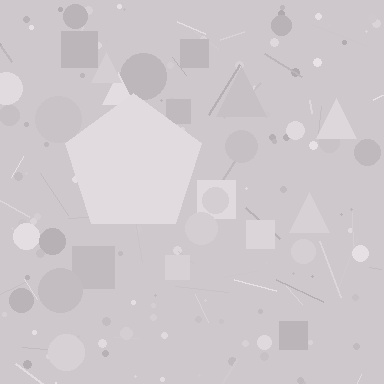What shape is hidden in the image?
A pentagon is hidden in the image.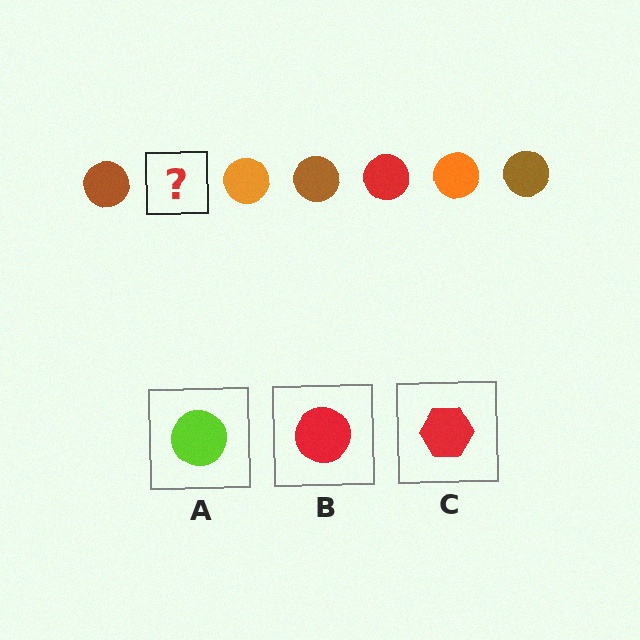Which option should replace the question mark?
Option B.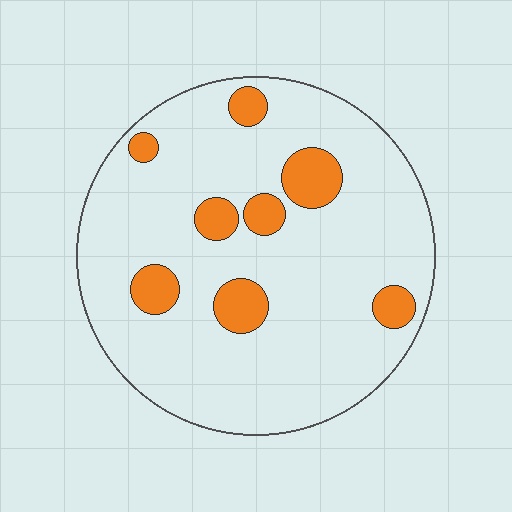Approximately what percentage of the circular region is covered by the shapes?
Approximately 15%.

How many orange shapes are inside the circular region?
8.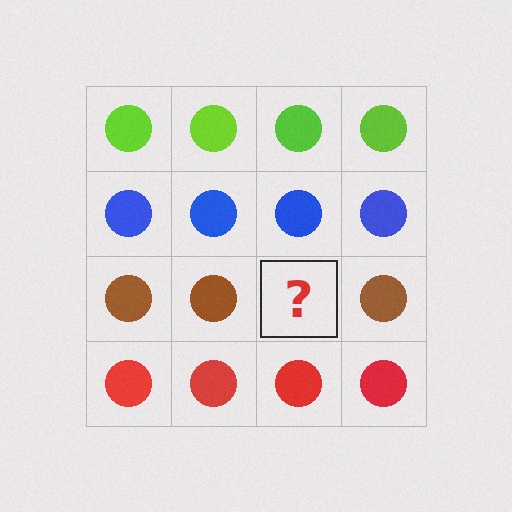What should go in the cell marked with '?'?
The missing cell should contain a brown circle.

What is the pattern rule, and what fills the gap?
The rule is that each row has a consistent color. The gap should be filled with a brown circle.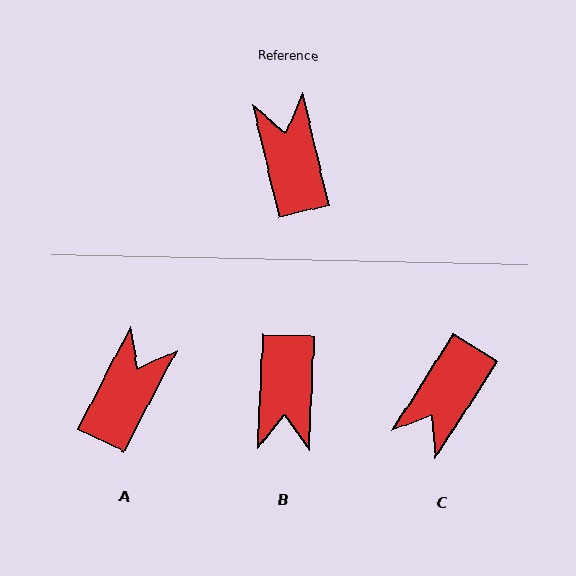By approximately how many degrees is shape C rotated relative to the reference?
Approximately 134 degrees counter-clockwise.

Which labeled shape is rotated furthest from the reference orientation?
B, about 165 degrees away.